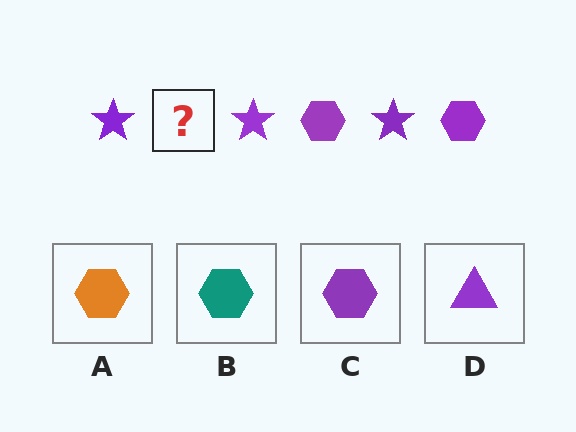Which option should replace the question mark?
Option C.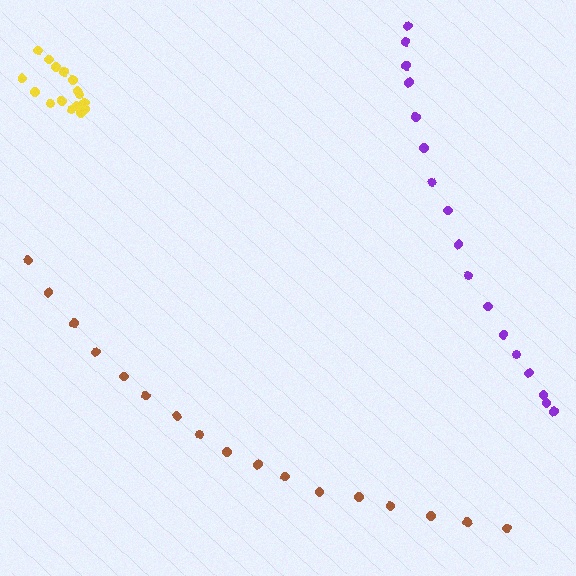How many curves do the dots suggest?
There are 3 distinct paths.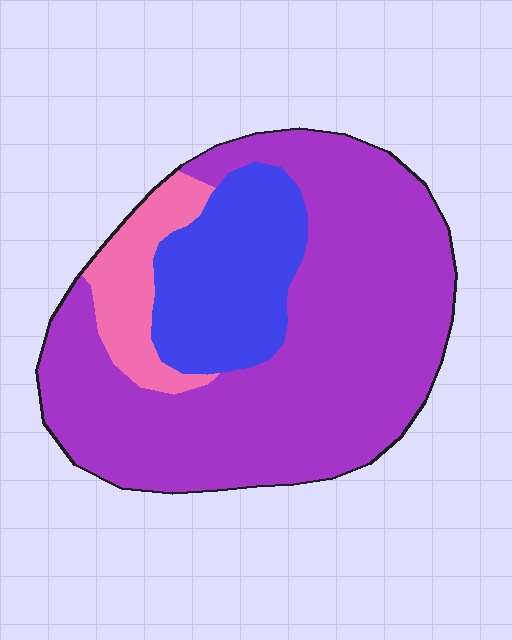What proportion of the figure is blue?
Blue takes up about one fifth (1/5) of the figure.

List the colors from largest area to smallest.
From largest to smallest: purple, blue, pink.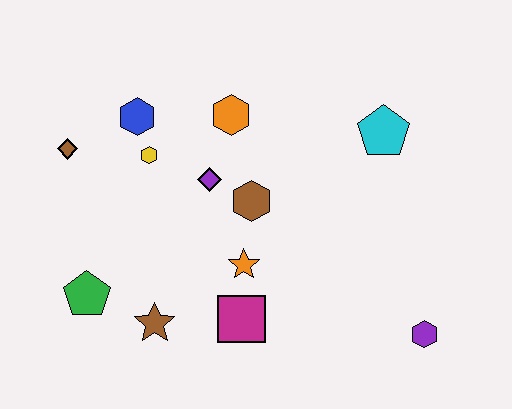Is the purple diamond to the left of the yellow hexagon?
No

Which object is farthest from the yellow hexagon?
The purple hexagon is farthest from the yellow hexagon.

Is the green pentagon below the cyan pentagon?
Yes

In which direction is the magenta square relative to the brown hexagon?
The magenta square is below the brown hexagon.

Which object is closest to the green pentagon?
The brown star is closest to the green pentagon.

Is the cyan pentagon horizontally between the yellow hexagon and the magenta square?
No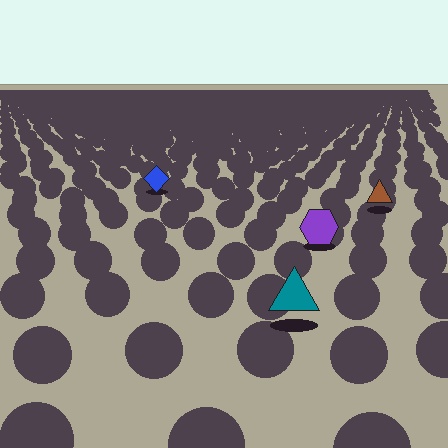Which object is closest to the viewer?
The teal triangle is closest. The texture marks near it are larger and more spread out.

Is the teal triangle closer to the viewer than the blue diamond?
Yes. The teal triangle is closer — you can tell from the texture gradient: the ground texture is coarser near it.